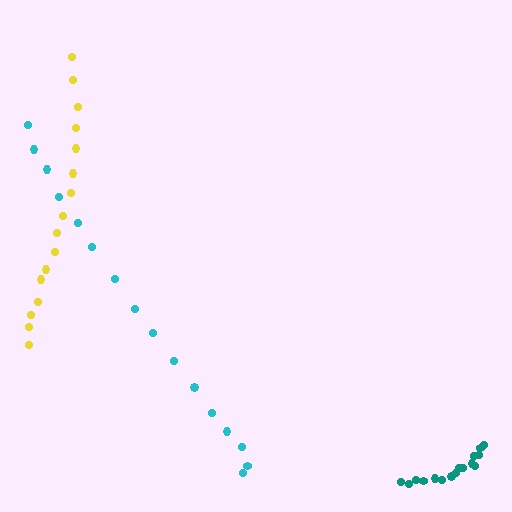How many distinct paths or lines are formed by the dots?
There are 3 distinct paths.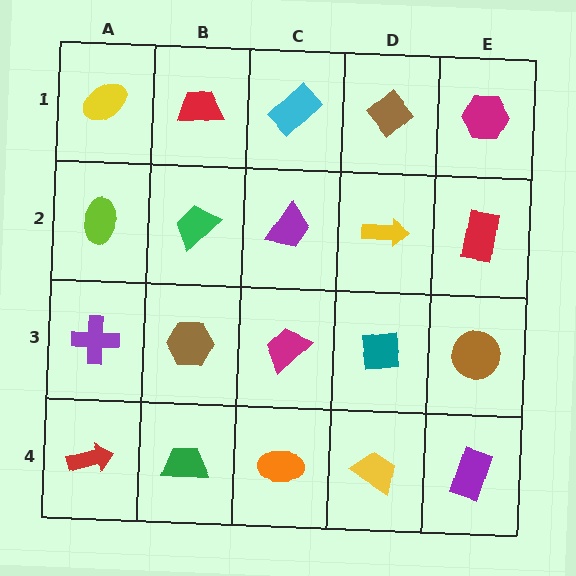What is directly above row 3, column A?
A lime ellipse.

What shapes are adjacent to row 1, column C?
A purple trapezoid (row 2, column C), a red trapezoid (row 1, column B), a brown diamond (row 1, column D).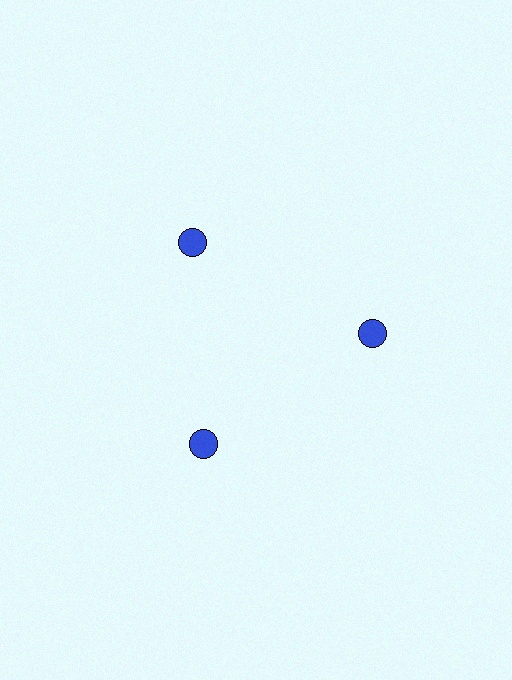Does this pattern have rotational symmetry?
Yes, this pattern has 3-fold rotational symmetry. It looks the same after rotating 120 degrees around the center.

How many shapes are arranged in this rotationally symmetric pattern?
There are 3 shapes, arranged in 3 groups of 1.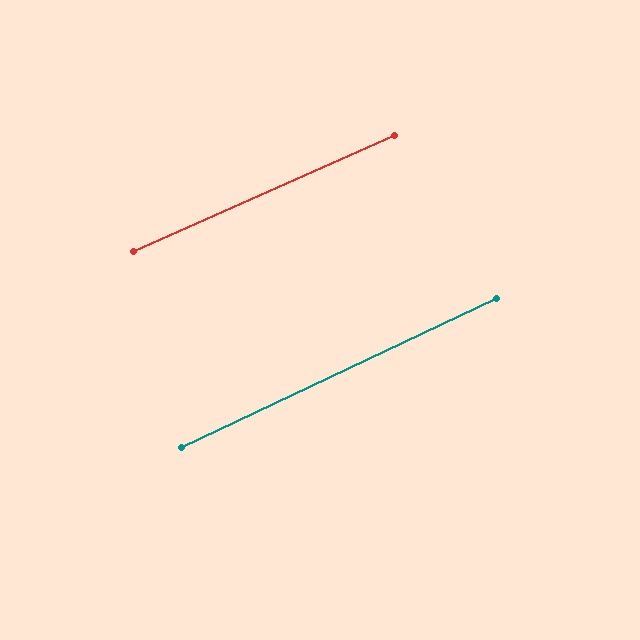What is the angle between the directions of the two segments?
Approximately 1 degree.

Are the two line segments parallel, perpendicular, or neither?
Parallel — their directions differ by only 1.5°.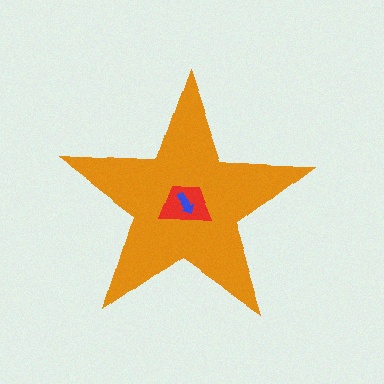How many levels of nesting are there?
3.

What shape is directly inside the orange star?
The red trapezoid.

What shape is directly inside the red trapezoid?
The blue arrow.